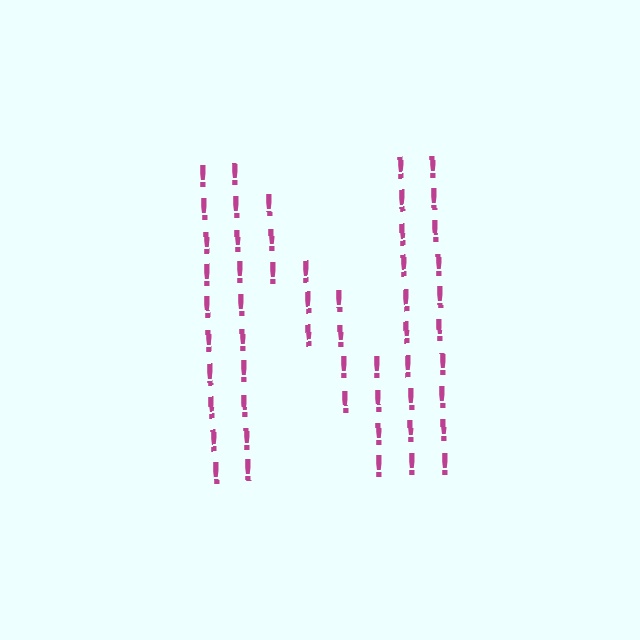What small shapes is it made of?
It is made of small exclamation marks.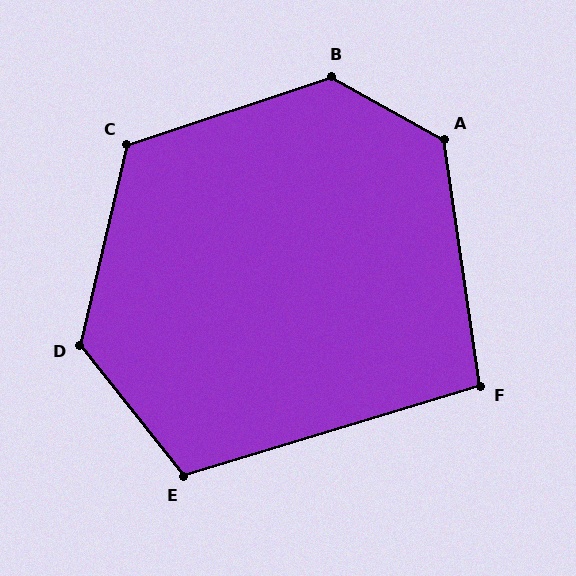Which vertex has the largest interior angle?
B, at approximately 133 degrees.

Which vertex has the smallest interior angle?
F, at approximately 99 degrees.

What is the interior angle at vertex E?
Approximately 111 degrees (obtuse).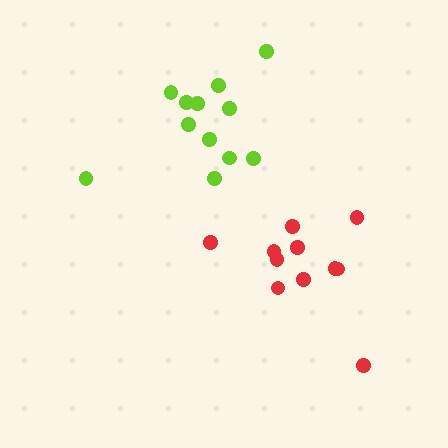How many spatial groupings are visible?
There are 2 spatial groupings.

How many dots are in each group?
Group 1: 12 dots, Group 2: 11 dots (23 total).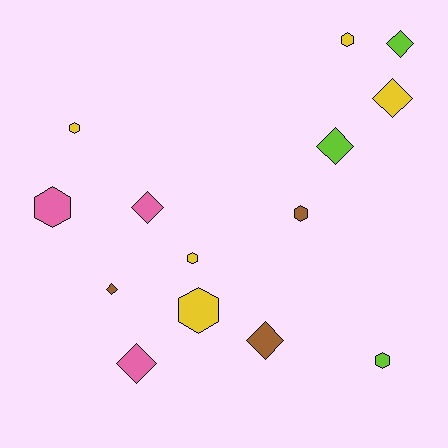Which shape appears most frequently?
Hexagon, with 7 objects.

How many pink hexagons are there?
There is 1 pink hexagon.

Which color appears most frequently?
Yellow, with 5 objects.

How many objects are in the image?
There are 14 objects.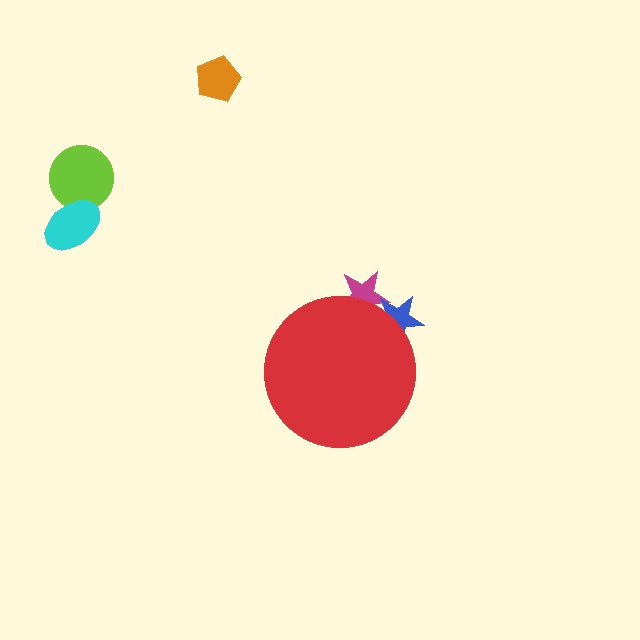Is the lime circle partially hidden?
No, the lime circle is fully visible.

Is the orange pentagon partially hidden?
No, the orange pentagon is fully visible.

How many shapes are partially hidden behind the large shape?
2 shapes are partially hidden.